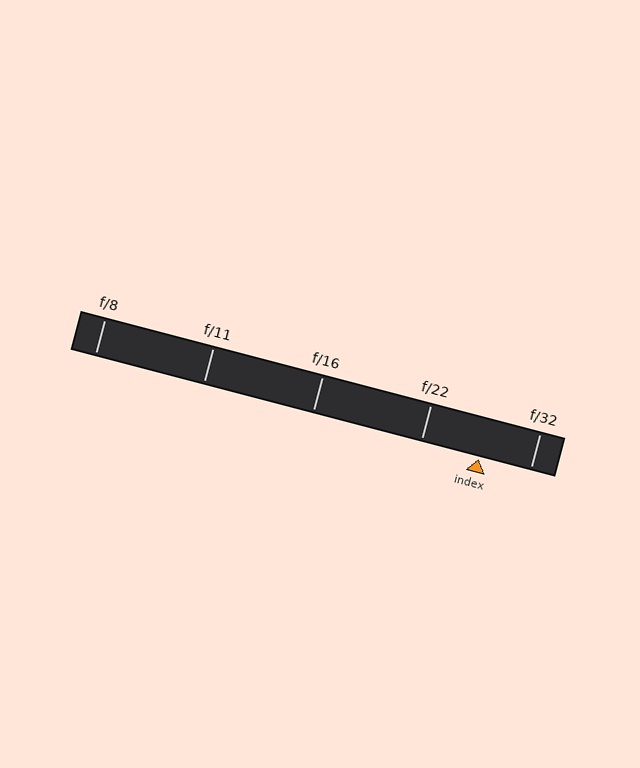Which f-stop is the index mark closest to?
The index mark is closest to f/32.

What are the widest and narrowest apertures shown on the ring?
The widest aperture shown is f/8 and the narrowest is f/32.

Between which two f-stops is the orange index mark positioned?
The index mark is between f/22 and f/32.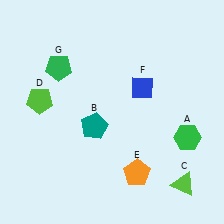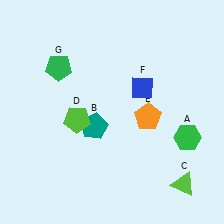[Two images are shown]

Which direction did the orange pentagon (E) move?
The orange pentagon (E) moved up.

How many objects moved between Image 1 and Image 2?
2 objects moved between the two images.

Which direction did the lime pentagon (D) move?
The lime pentagon (D) moved right.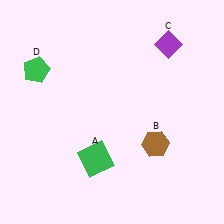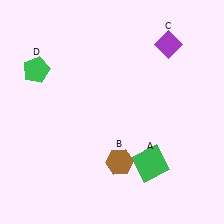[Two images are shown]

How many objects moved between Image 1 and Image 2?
2 objects moved between the two images.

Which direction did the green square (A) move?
The green square (A) moved right.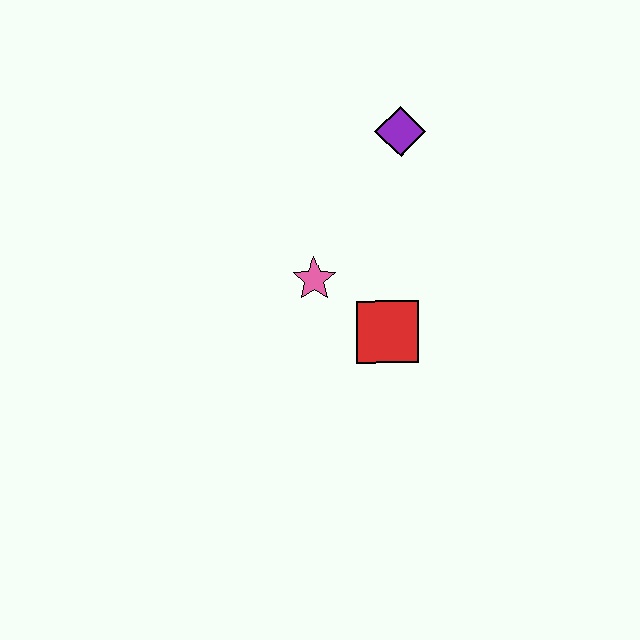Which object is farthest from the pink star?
The purple diamond is farthest from the pink star.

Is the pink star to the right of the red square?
No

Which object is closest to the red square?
The pink star is closest to the red square.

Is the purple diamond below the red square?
No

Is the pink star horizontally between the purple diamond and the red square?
No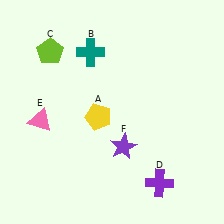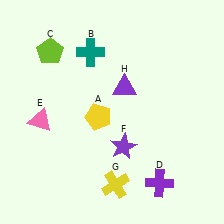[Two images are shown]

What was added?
A yellow cross (G), a purple triangle (H) were added in Image 2.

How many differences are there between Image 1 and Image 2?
There are 2 differences between the two images.